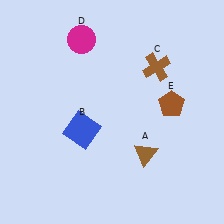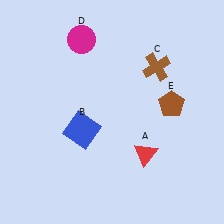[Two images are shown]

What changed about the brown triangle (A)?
In Image 1, A is brown. In Image 2, it changed to red.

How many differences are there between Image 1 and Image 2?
There is 1 difference between the two images.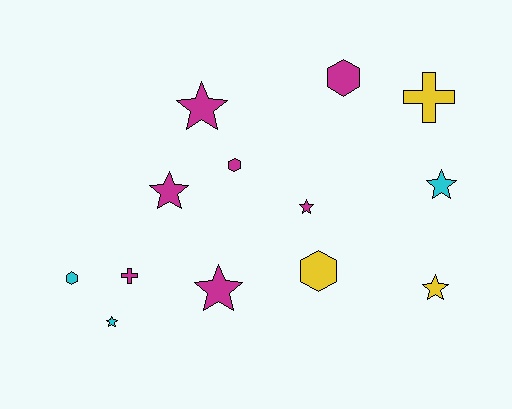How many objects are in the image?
There are 13 objects.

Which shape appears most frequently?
Star, with 7 objects.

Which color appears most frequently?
Magenta, with 7 objects.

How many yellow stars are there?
There is 1 yellow star.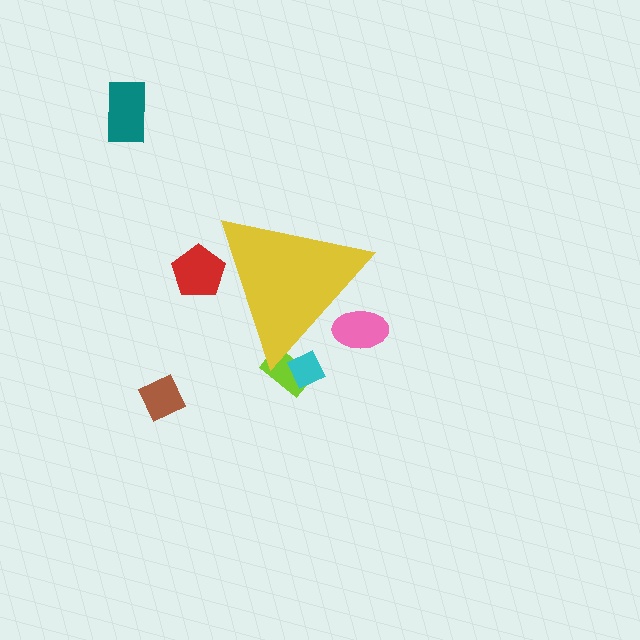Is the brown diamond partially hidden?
No, the brown diamond is fully visible.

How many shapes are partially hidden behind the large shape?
4 shapes are partially hidden.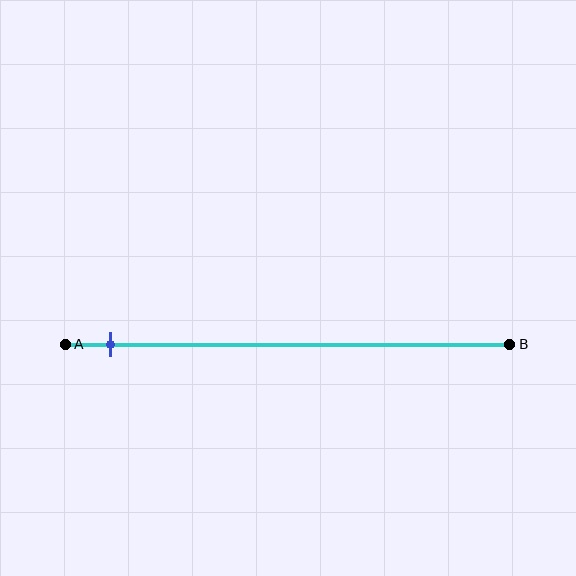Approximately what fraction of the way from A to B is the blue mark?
The blue mark is approximately 10% of the way from A to B.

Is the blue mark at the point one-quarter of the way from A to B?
No, the mark is at about 10% from A, not at the 25% one-quarter point.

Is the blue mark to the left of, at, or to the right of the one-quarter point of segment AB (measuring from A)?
The blue mark is to the left of the one-quarter point of segment AB.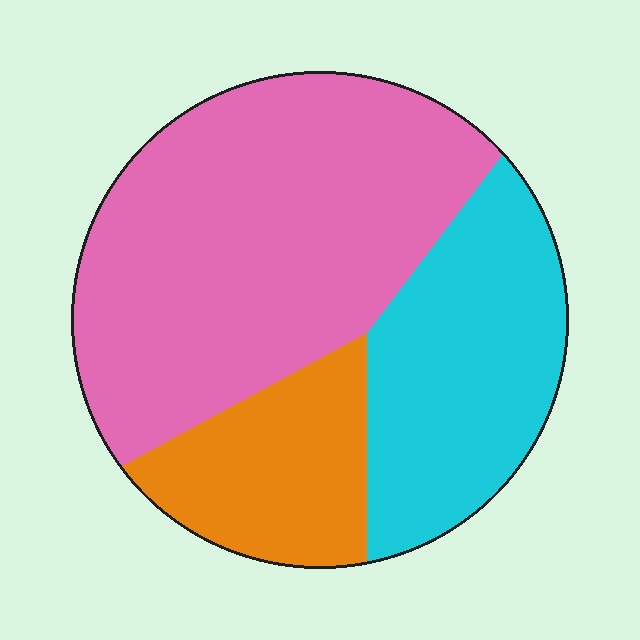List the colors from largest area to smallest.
From largest to smallest: pink, cyan, orange.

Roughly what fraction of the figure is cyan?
Cyan takes up between a sixth and a third of the figure.